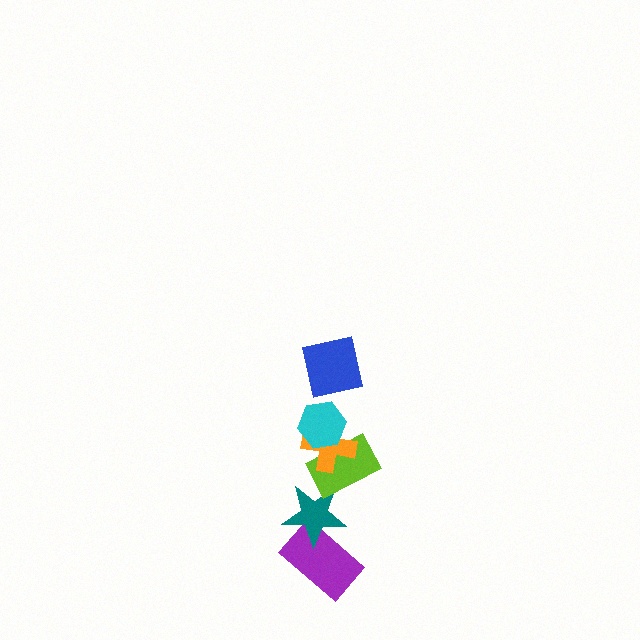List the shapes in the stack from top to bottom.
From top to bottom: the blue square, the cyan hexagon, the orange cross, the lime rectangle, the teal star, the purple rectangle.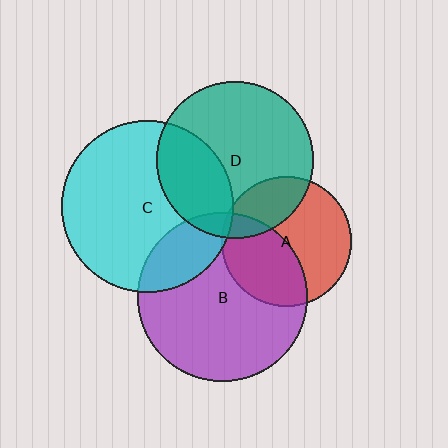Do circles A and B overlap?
Yes.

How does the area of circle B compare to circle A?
Approximately 1.7 times.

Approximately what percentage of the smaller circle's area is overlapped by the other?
Approximately 40%.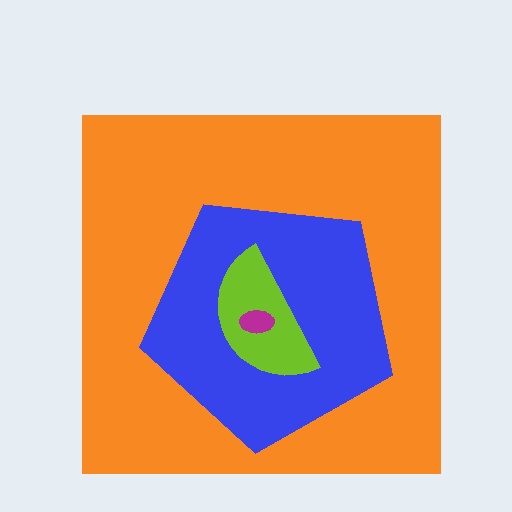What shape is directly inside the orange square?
The blue pentagon.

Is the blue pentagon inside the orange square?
Yes.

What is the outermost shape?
The orange square.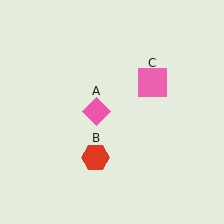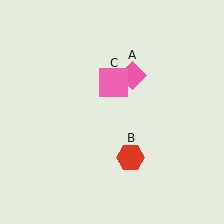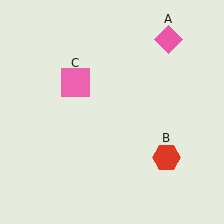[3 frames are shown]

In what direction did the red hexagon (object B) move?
The red hexagon (object B) moved right.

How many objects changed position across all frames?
3 objects changed position: pink diamond (object A), red hexagon (object B), pink square (object C).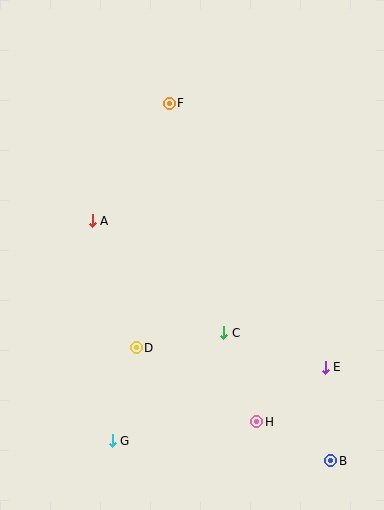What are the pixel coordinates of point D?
Point D is at (136, 348).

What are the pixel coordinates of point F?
Point F is at (169, 103).